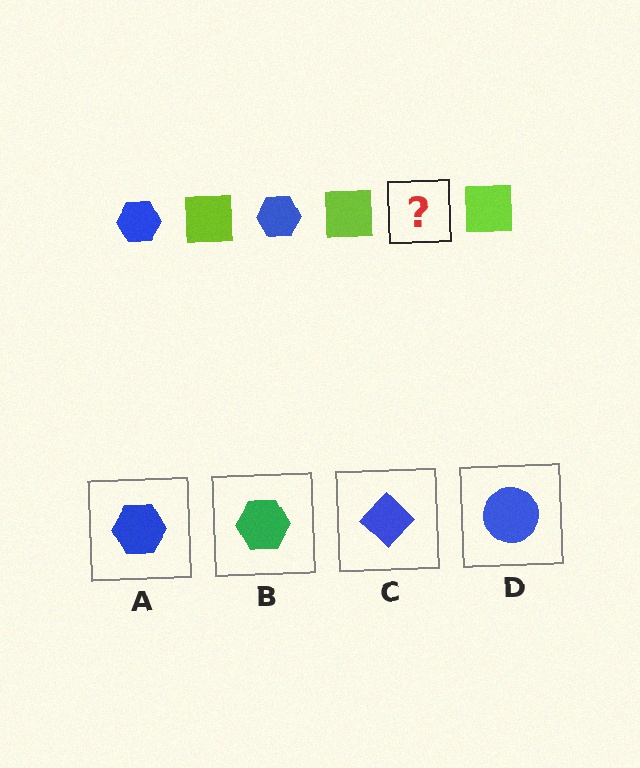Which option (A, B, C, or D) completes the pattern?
A.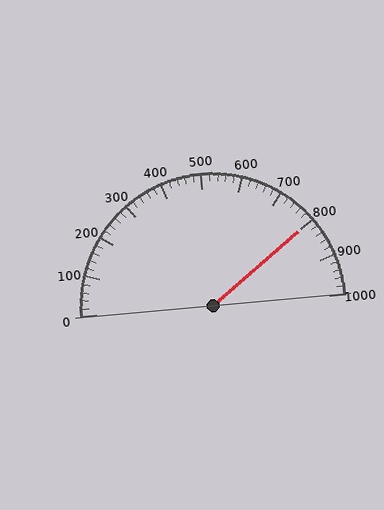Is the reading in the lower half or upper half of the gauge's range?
The reading is in the upper half of the range (0 to 1000).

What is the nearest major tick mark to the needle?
The nearest major tick mark is 800.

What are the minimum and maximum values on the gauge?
The gauge ranges from 0 to 1000.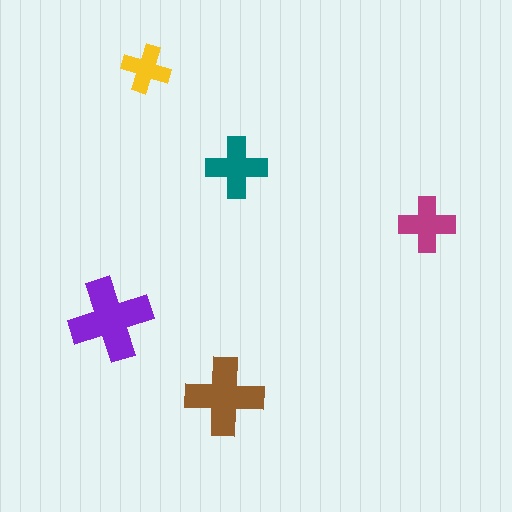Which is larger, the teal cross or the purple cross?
The purple one.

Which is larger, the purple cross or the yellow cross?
The purple one.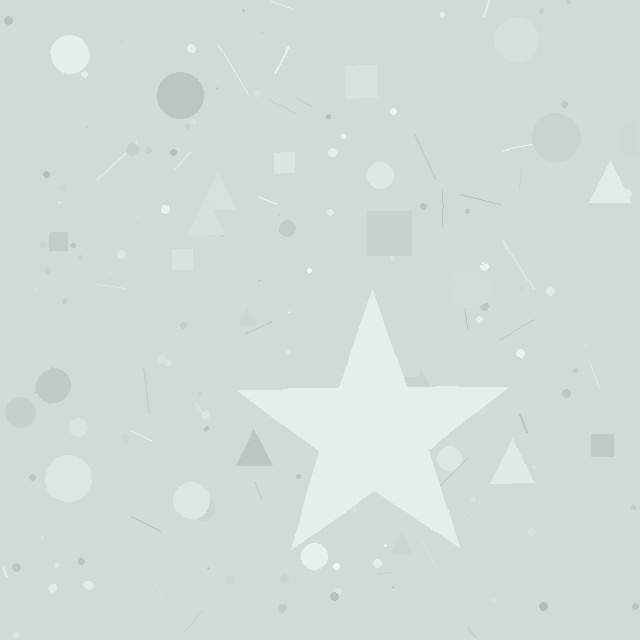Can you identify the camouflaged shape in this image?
The camouflaged shape is a star.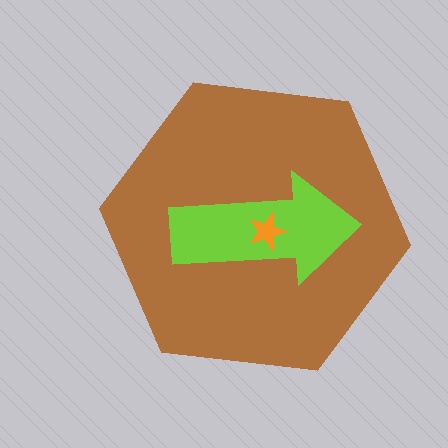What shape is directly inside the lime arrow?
The orange star.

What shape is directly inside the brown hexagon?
The lime arrow.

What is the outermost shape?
The brown hexagon.